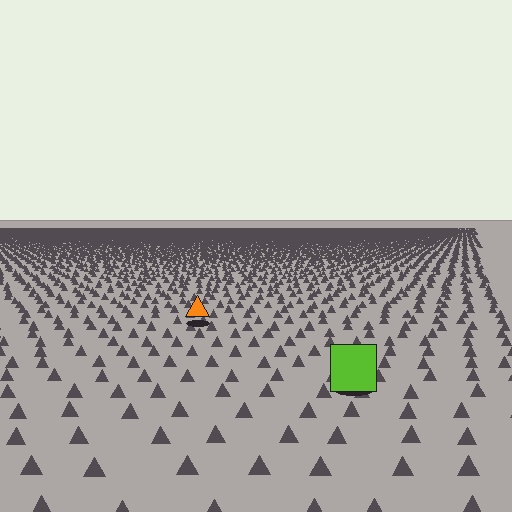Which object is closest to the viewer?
The lime square is closest. The texture marks near it are larger and more spread out.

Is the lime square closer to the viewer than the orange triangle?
Yes. The lime square is closer — you can tell from the texture gradient: the ground texture is coarser near it.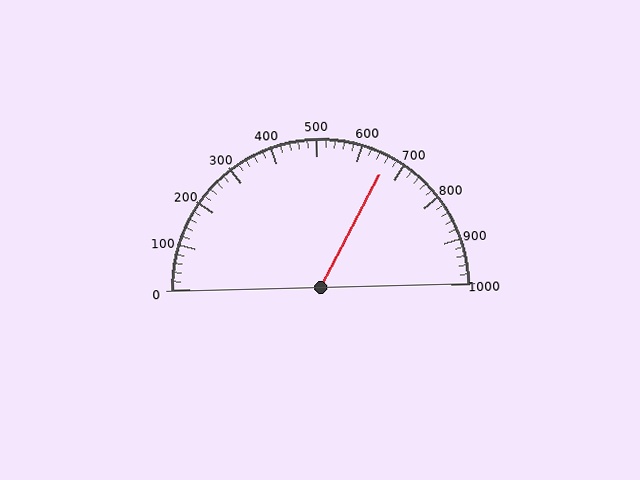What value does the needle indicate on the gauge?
The needle indicates approximately 660.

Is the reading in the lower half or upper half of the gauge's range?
The reading is in the upper half of the range (0 to 1000).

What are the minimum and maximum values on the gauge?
The gauge ranges from 0 to 1000.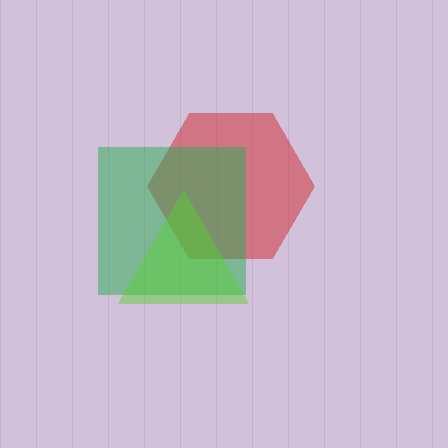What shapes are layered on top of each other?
The layered shapes are: a red hexagon, a green square, a lime triangle.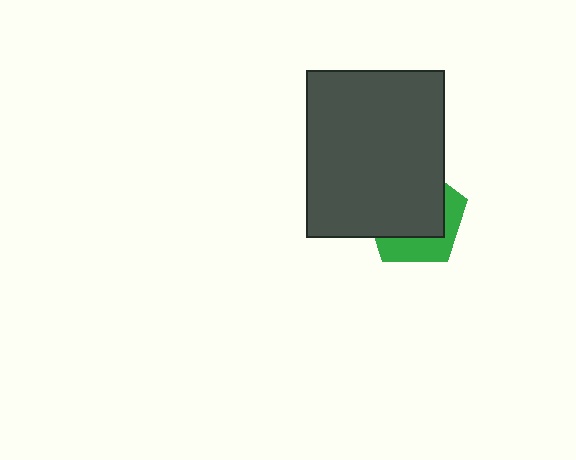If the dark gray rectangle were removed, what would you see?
You would see the complete green pentagon.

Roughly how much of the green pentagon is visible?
A small part of it is visible (roughly 35%).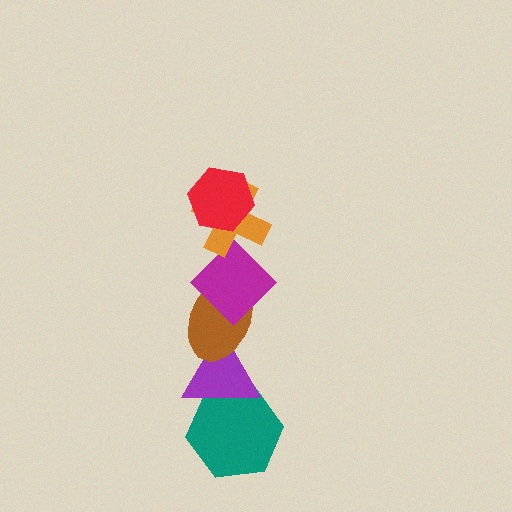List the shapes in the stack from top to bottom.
From top to bottom: the red hexagon, the orange cross, the magenta diamond, the brown ellipse, the purple triangle, the teal hexagon.